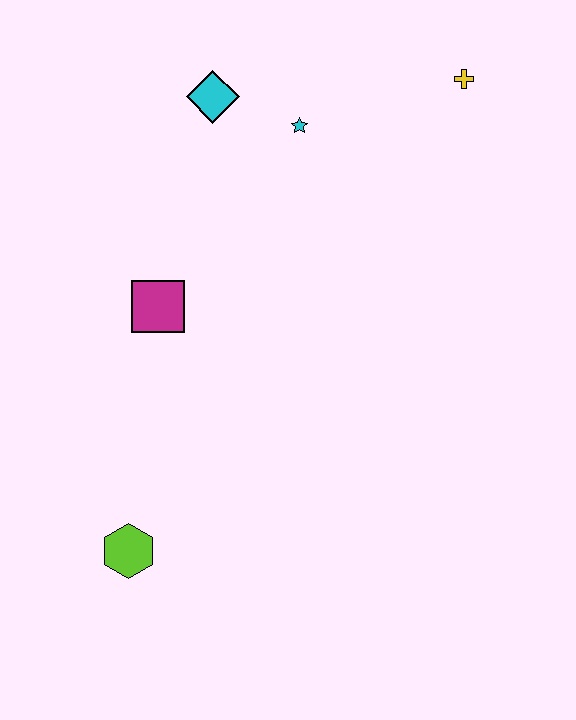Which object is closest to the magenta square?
The cyan diamond is closest to the magenta square.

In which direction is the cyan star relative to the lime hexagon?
The cyan star is above the lime hexagon.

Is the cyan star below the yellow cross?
Yes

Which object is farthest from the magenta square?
The yellow cross is farthest from the magenta square.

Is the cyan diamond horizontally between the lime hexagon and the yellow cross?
Yes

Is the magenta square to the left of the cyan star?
Yes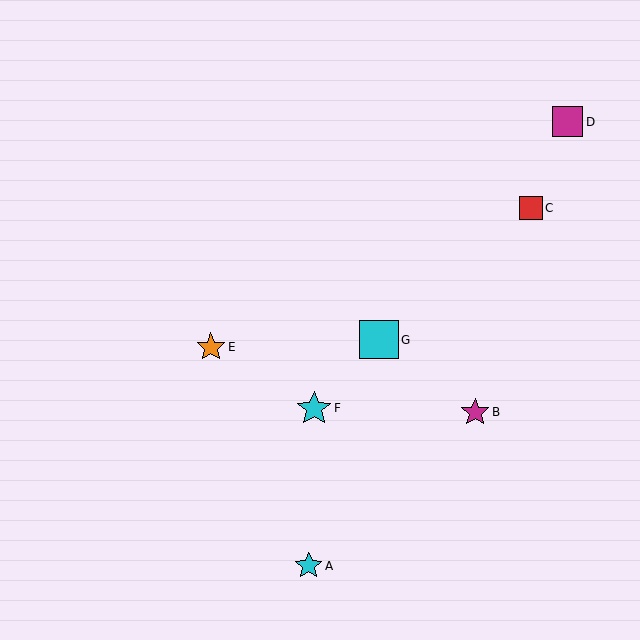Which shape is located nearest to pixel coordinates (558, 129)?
The magenta square (labeled D) at (567, 122) is nearest to that location.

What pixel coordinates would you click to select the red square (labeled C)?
Click at (531, 208) to select the red square C.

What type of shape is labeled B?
Shape B is a magenta star.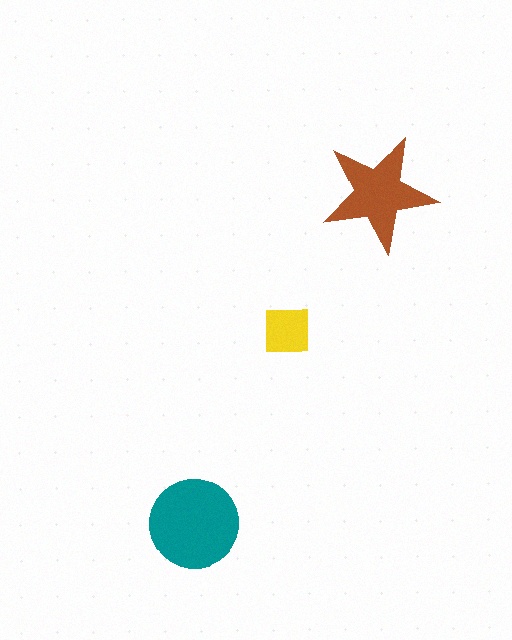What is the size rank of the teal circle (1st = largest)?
1st.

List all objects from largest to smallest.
The teal circle, the brown star, the yellow square.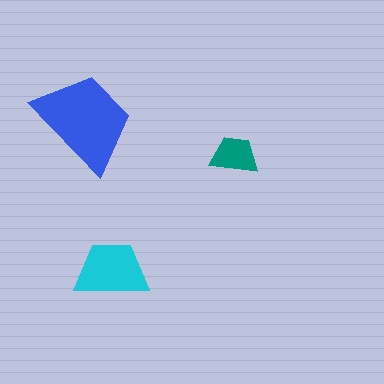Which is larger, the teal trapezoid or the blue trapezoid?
The blue one.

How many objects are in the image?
There are 3 objects in the image.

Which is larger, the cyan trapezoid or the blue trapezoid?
The blue one.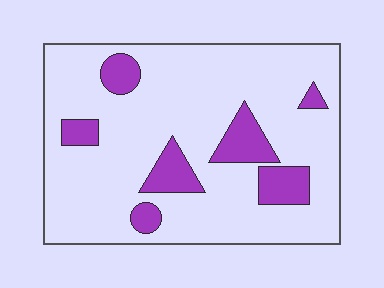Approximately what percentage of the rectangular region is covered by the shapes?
Approximately 15%.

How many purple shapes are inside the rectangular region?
7.